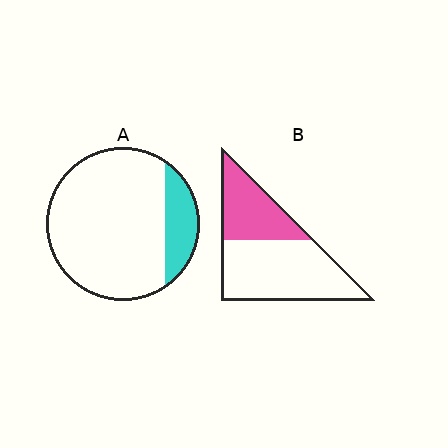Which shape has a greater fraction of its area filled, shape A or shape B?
Shape B.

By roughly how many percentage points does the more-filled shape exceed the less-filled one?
By roughly 20 percentage points (B over A).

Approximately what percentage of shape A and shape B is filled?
A is approximately 15% and B is approximately 35%.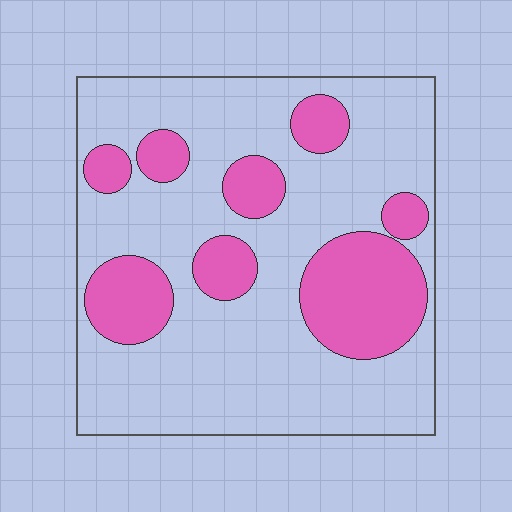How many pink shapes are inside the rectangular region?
8.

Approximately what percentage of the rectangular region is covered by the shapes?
Approximately 25%.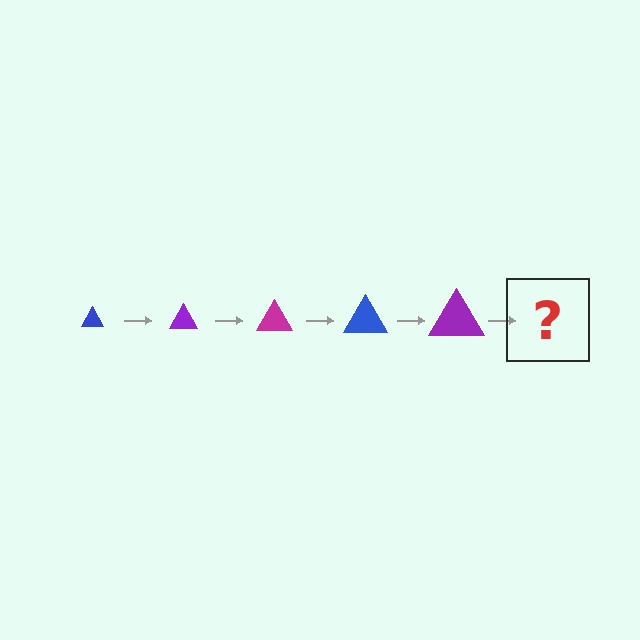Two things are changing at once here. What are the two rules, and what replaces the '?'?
The two rules are that the triangle grows larger each step and the color cycles through blue, purple, and magenta. The '?' should be a magenta triangle, larger than the previous one.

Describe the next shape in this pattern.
It should be a magenta triangle, larger than the previous one.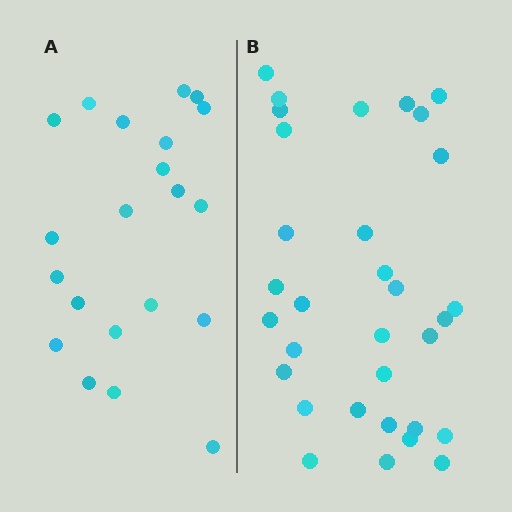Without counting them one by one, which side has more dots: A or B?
Region B (the right region) has more dots.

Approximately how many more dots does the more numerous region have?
Region B has roughly 12 or so more dots than region A.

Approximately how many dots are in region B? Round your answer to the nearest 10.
About 30 dots. (The exact count is 32, which rounds to 30.)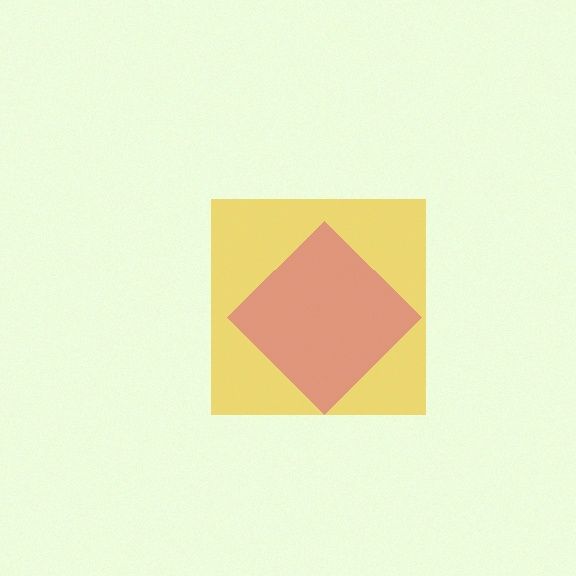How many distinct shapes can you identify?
There are 2 distinct shapes: a yellow square, a magenta diamond.